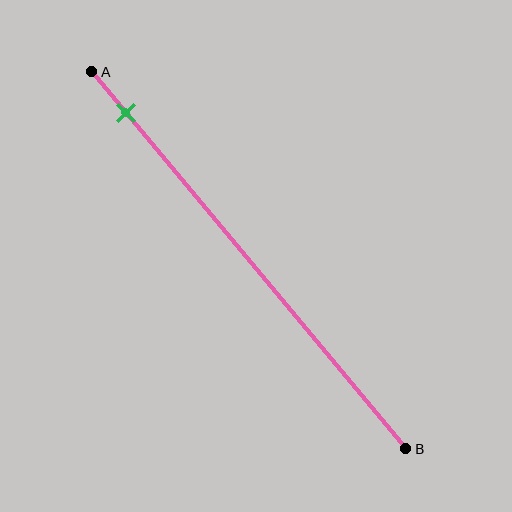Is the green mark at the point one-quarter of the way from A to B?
No, the mark is at about 10% from A, not at the 25% one-quarter point.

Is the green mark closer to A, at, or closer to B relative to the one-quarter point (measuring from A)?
The green mark is closer to point A than the one-quarter point of segment AB.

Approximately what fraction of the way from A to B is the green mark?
The green mark is approximately 10% of the way from A to B.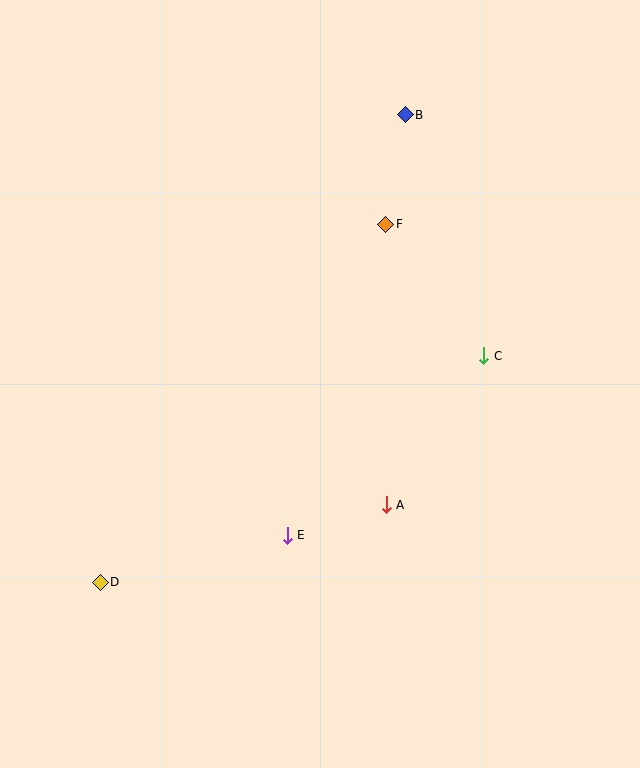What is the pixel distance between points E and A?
The distance between E and A is 104 pixels.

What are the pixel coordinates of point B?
Point B is at (405, 115).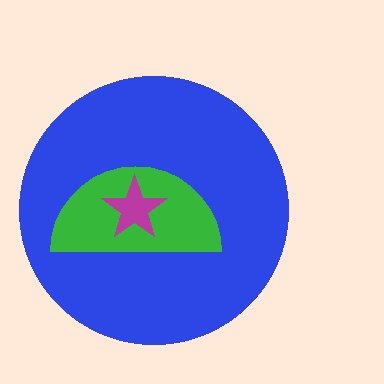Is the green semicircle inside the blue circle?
Yes.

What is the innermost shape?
The magenta star.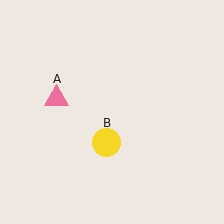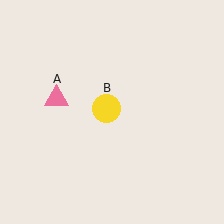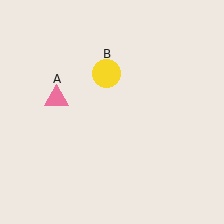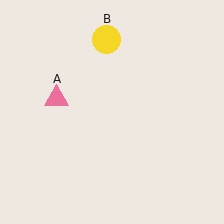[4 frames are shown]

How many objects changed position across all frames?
1 object changed position: yellow circle (object B).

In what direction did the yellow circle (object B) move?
The yellow circle (object B) moved up.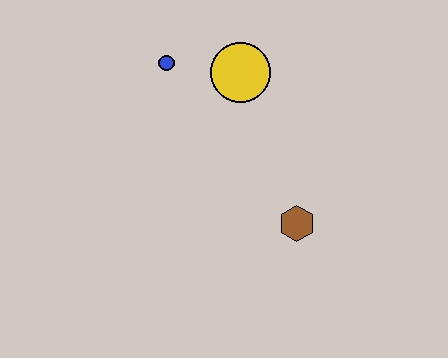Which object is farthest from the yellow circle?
The brown hexagon is farthest from the yellow circle.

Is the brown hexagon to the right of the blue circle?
Yes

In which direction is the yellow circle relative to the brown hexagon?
The yellow circle is above the brown hexagon.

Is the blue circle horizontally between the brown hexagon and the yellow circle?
No